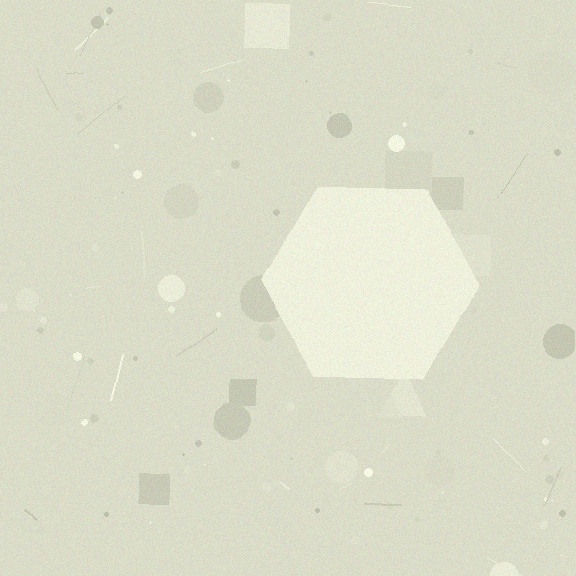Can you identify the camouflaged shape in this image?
The camouflaged shape is a hexagon.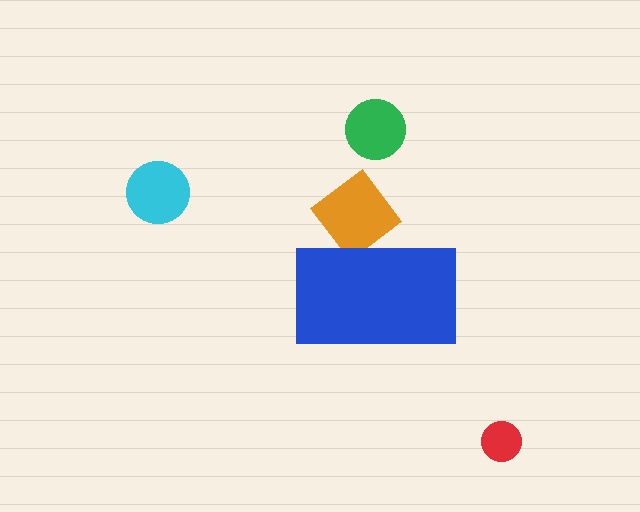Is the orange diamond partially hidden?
Yes, the orange diamond is partially hidden behind the blue rectangle.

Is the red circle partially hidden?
No, the red circle is fully visible.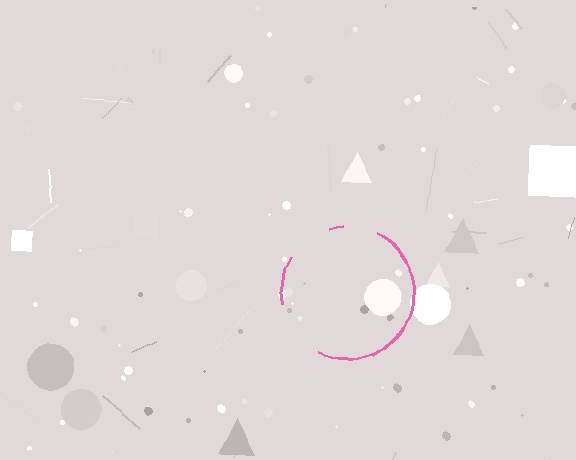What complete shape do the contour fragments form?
The contour fragments form a circle.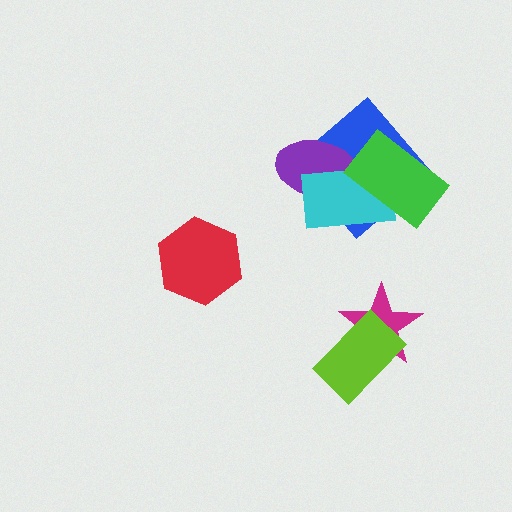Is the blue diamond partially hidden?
Yes, it is partially covered by another shape.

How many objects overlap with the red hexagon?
0 objects overlap with the red hexagon.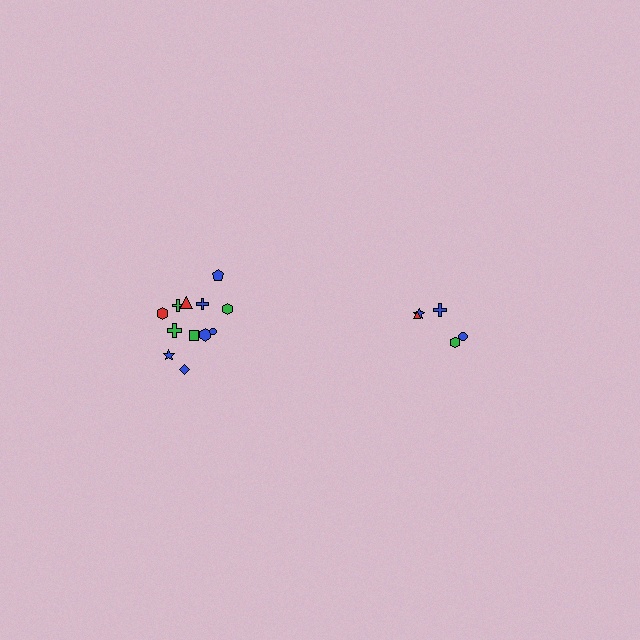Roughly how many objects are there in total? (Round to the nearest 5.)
Roughly 15 objects in total.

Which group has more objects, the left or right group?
The left group.